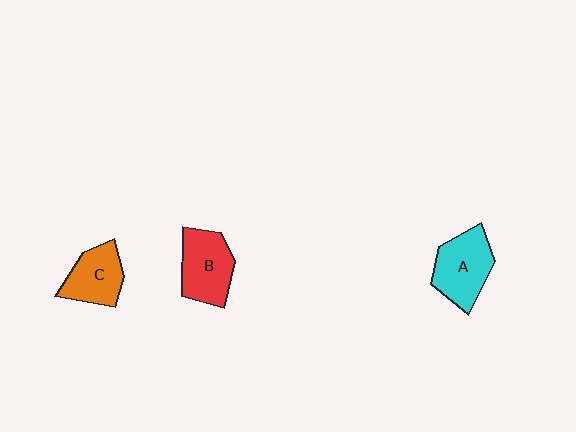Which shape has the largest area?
Shape A (cyan).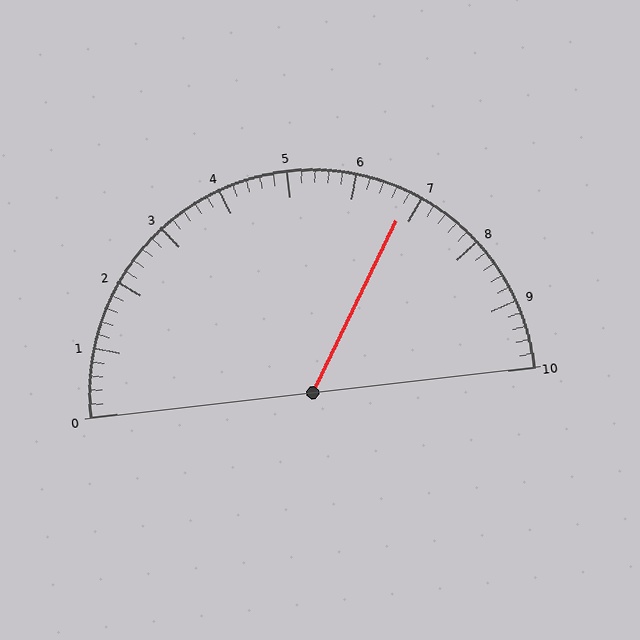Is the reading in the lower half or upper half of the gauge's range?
The reading is in the upper half of the range (0 to 10).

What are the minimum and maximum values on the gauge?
The gauge ranges from 0 to 10.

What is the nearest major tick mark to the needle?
The nearest major tick mark is 7.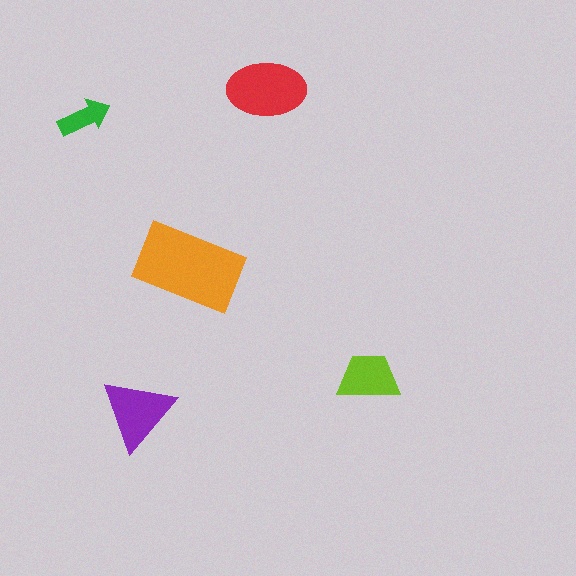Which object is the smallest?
The green arrow.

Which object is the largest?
The orange rectangle.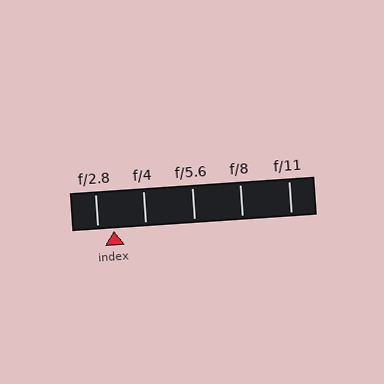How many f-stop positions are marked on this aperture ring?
There are 5 f-stop positions marked.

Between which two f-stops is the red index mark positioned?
The index mark is between f/2.8 and f/4.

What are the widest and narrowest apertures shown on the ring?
The widest aperture shown is f/2.8 and the narrowest is f/11.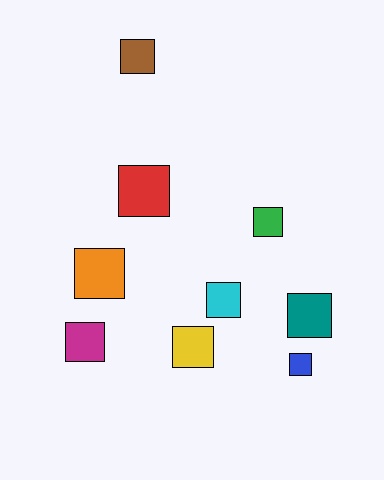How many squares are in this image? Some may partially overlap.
There are 9 squares.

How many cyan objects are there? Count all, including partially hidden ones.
There is 1 cyan object.